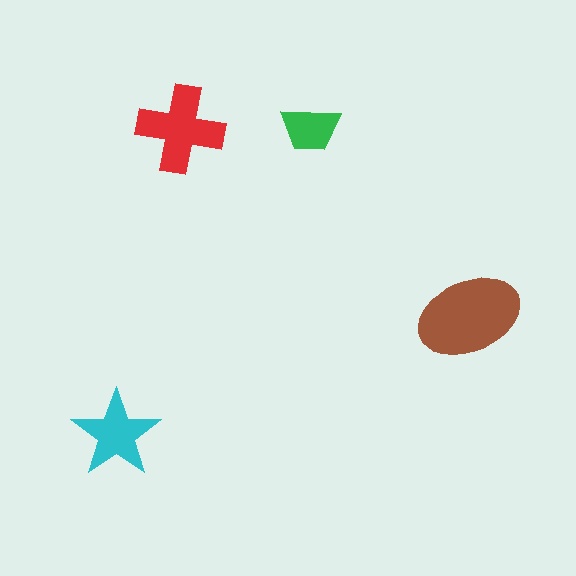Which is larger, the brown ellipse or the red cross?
The brown ellipse.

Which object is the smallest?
The green trapezoid.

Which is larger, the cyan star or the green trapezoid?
The cyan star.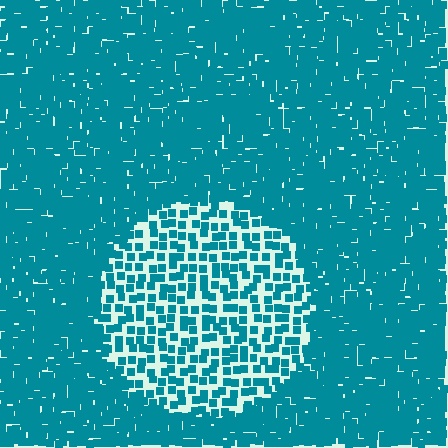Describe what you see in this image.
The image contains small teal elements arranged at two different densities. A circle-shaped region is visible where the elements are less densely packed than the surrounding area.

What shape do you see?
I see a circle.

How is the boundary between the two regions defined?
The boundary is defined by a change in element density (approximately 2.4x ratio). All elements are the same color, size, and shape.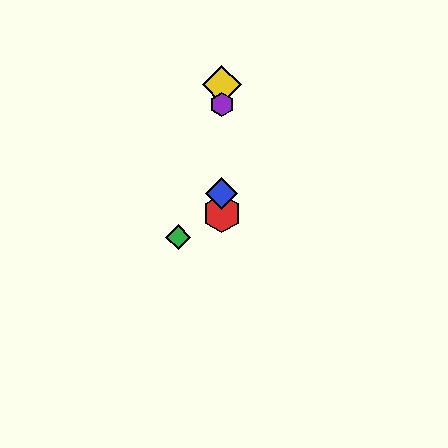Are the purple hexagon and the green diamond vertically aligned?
No, the purple hexagon is at x≈222 and the green diamond is at x≈178.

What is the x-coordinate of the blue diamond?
The blue diamond is at x≈222.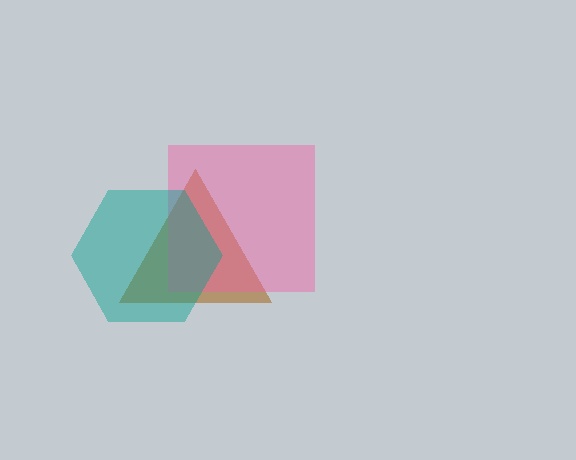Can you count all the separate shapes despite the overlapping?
Yes, there are 3 separate shapes.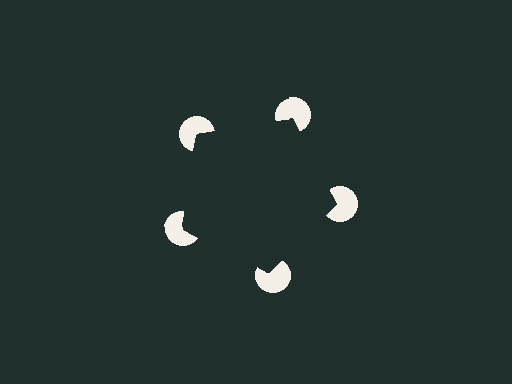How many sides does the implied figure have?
5 sides.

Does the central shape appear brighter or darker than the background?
It typically appears slightly darker than the background, even though no actual brightness change is drawn.